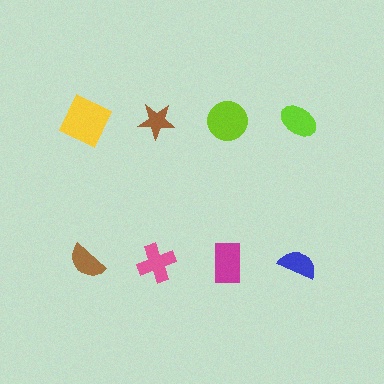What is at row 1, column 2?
A brown star.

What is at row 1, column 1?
A yellow square.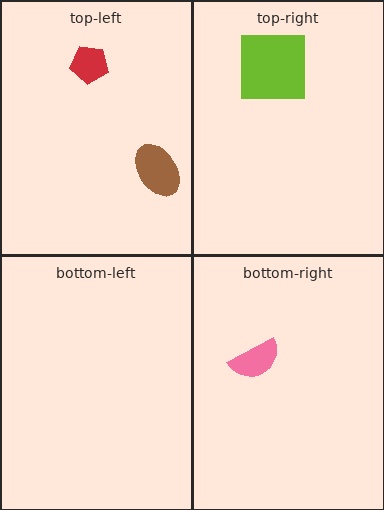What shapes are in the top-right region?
The lime square.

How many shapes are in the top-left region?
2.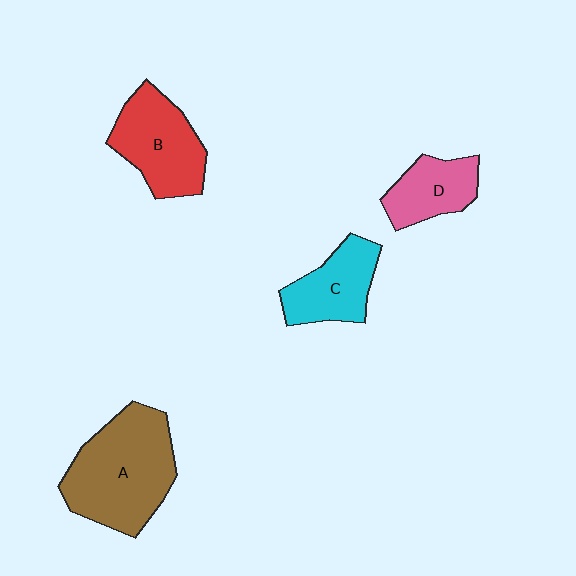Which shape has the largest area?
Shape A (brown).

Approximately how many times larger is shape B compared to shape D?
Approximately 1.4 times.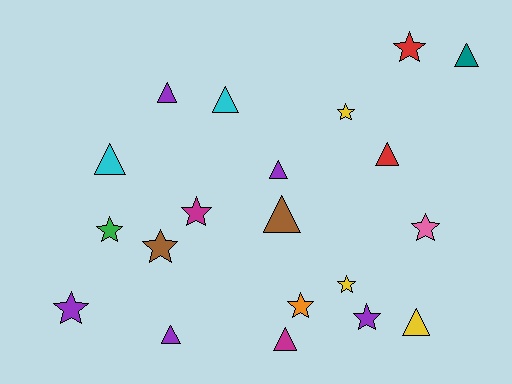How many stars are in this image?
There are 10 stars.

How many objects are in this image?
There are 20 objects.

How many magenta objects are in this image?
There are 2 magenta objects.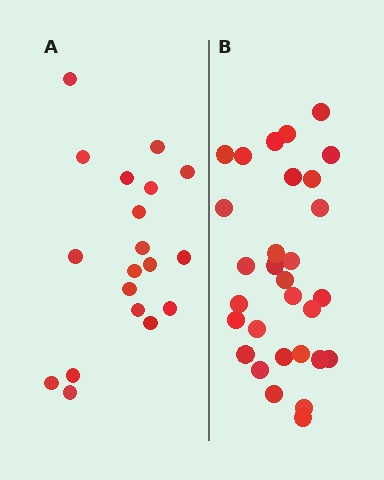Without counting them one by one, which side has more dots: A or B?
Region B (the right region) has more dots.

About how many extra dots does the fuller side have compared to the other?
Region B has roughly 12 or so more dots than region A.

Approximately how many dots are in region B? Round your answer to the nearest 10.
About 30 dots.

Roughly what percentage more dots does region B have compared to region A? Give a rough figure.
About 60% more.